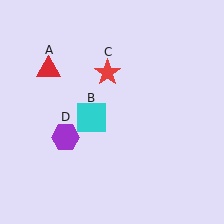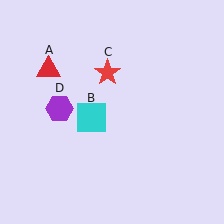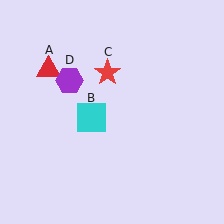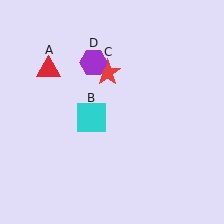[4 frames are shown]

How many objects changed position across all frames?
1 object changed position: purple hexagon (object D).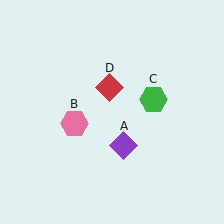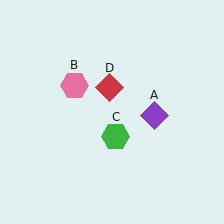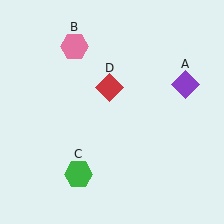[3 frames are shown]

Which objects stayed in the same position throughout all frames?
Red diamond (object D) remained stationary.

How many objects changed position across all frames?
3 objects changed position: purple diamond (object A), pink hexagon (object B), green hexagon (object C).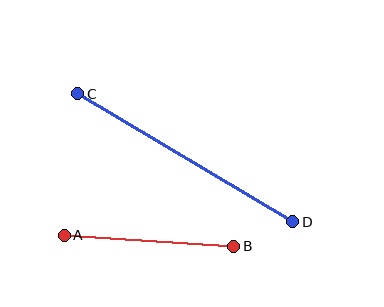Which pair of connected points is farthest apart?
Points C and D are farthest apart.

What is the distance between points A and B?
The distance is approximately 170 pixels.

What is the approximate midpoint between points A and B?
The midpoint is at approximately (149, 241) pixels.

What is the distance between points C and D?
The distance is approximately 250 pixels.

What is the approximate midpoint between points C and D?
The midpoint is at approximately (185, 158) pixels.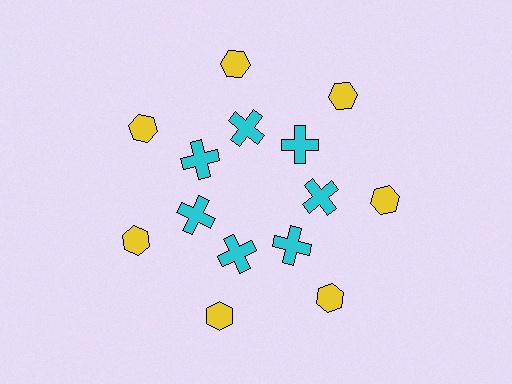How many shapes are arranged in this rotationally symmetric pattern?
There are 14 shapes, arranged in 7 groups of 2.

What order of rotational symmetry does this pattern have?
This pattern has 7-fold rotational symmetry.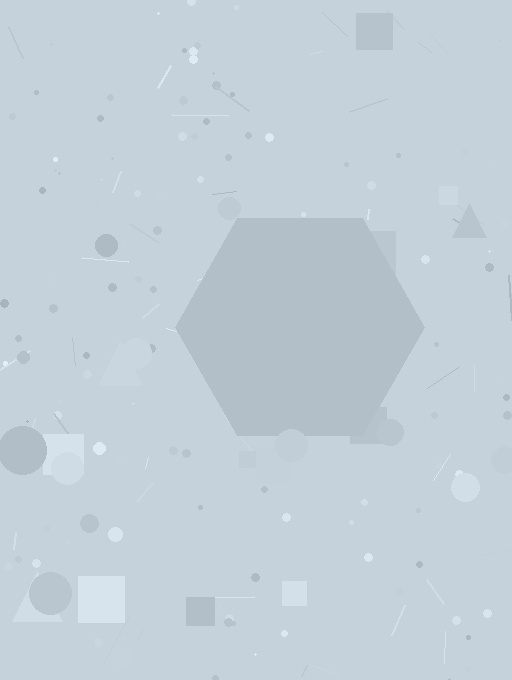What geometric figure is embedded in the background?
A hexagon is embedded in the background.